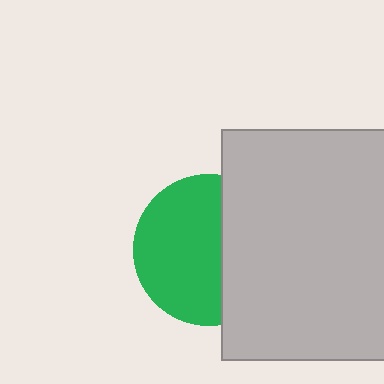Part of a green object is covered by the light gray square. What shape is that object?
It is a circle.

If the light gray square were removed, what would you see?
You would see the complete green circle.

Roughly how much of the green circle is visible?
About half of it is visible (roughly 60%).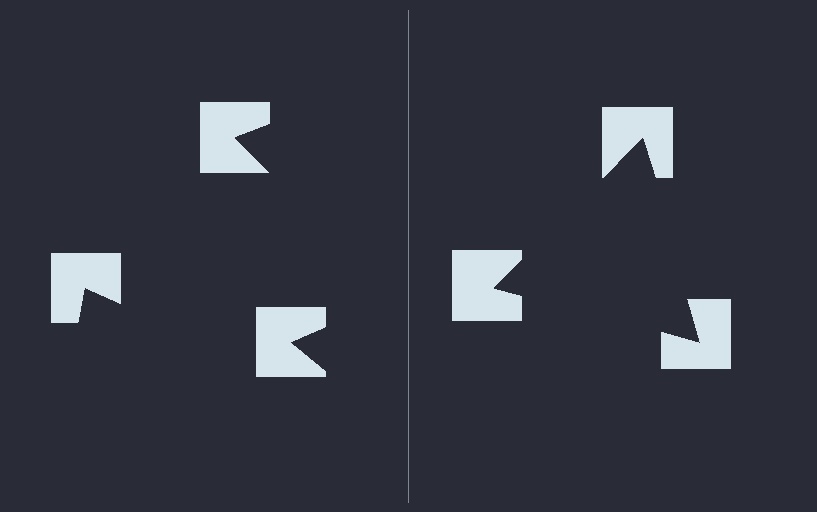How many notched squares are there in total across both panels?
6 — 3 on each side.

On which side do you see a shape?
An illusory triangle appears on the right side. On the left side the wedge cuts are rotated, so no coherent shape forms.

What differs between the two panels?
The notched squares are positioned identically on both sides; only the wedge orientations differ. On the right they align to a triangle; on the left they are misaligned.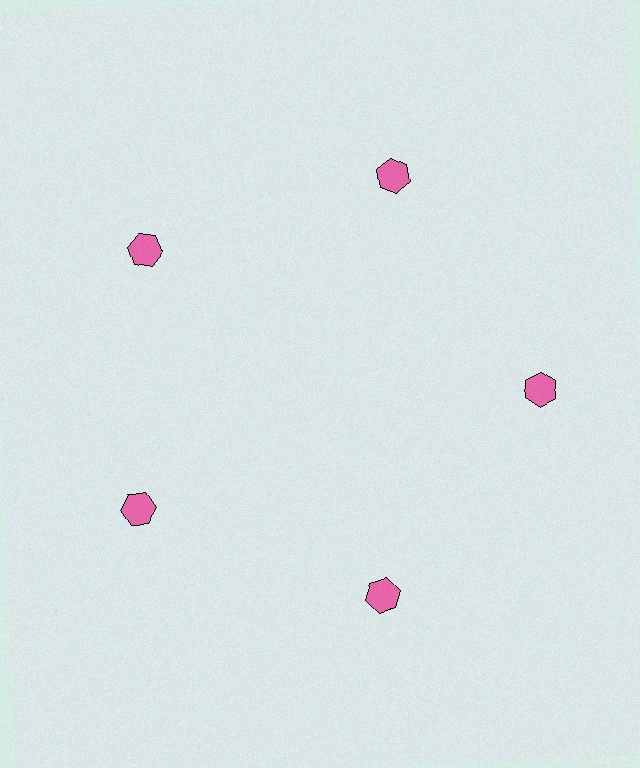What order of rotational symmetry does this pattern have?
This pattern has 5-fold rotational symmetry.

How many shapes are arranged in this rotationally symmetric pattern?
There are 5 shapes, arranged in 5 groups of 1.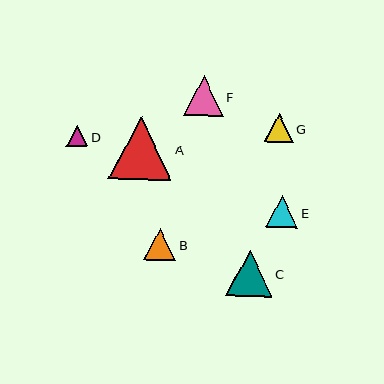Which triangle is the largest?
Triangle A is the largest with a size of approximately 63 pixels.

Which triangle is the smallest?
Triangle D is the smallest with a size of approximately 21 pixels.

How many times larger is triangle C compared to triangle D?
Triangle C is approximately 2.2 times the size of triangle D.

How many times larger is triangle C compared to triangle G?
Triangle C is approximately 1.6 times the size of triangle G.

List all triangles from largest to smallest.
From largest to smallest: A, C, F, B, E, G, D.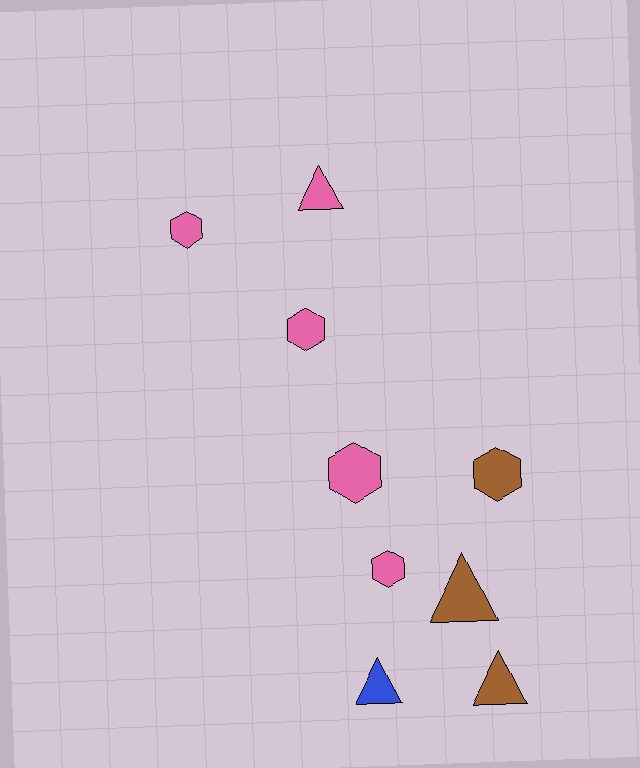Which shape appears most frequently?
Hexagon, with 5 objects.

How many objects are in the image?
There are 9 objects.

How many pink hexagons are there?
There are 4 pink hexagons.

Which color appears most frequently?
Pink, with 5 objects.